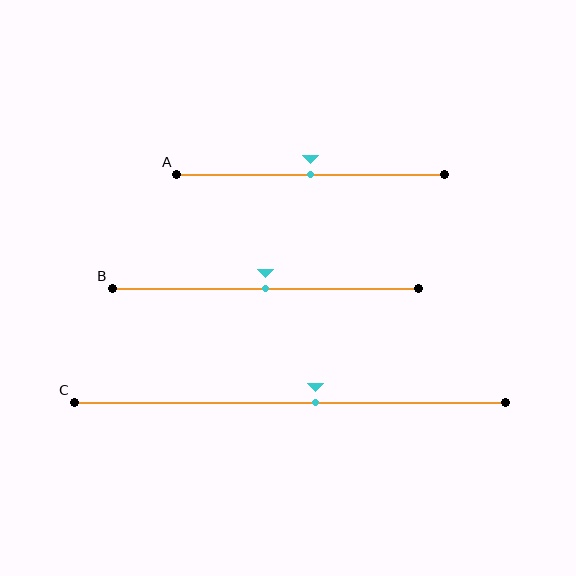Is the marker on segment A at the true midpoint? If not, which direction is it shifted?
Yes, the marker on segment A is at the true midpoint.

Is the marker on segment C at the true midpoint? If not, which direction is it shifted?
No, the marker on segment C is shifted to the right by about 6% of the segment length.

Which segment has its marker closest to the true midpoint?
Segment A has its marker closest to the true midpoint.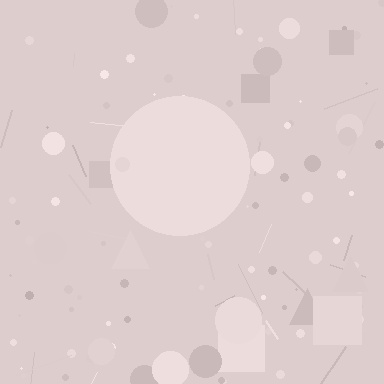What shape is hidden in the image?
A circle is hidden in the image.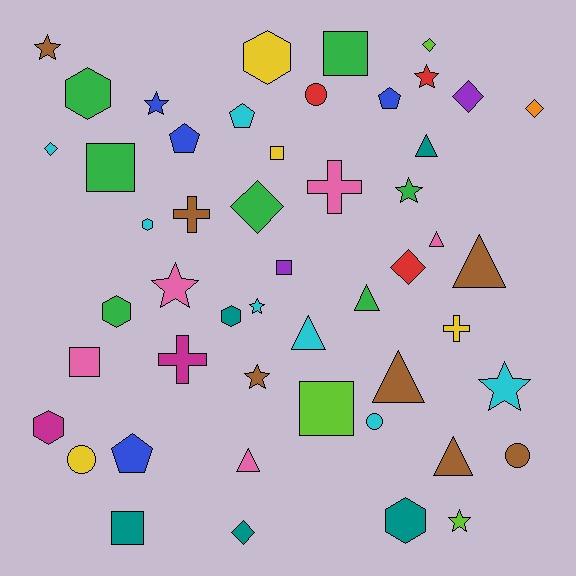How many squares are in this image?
There are 7 squares.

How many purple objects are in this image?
There are 2 purple objects.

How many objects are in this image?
There are 50 objects.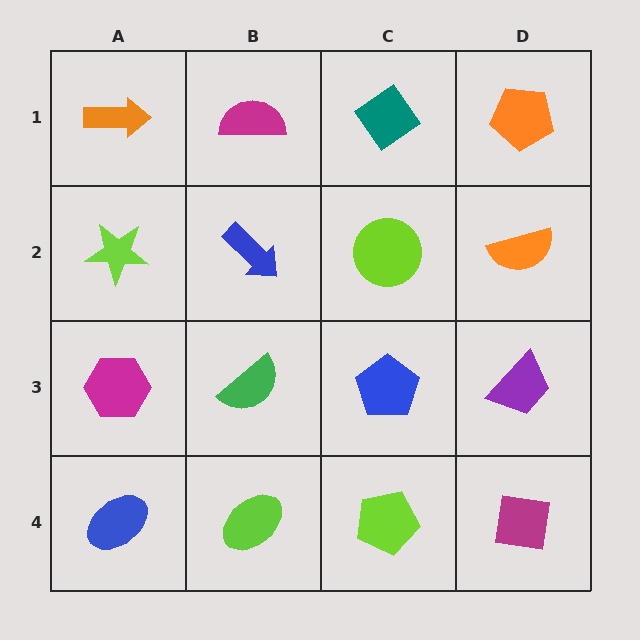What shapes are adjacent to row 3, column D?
An orange semicircle (row 2, column D), a magenta square (row 4, column D), a blue pentagon (row 3, column C).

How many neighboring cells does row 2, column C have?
4.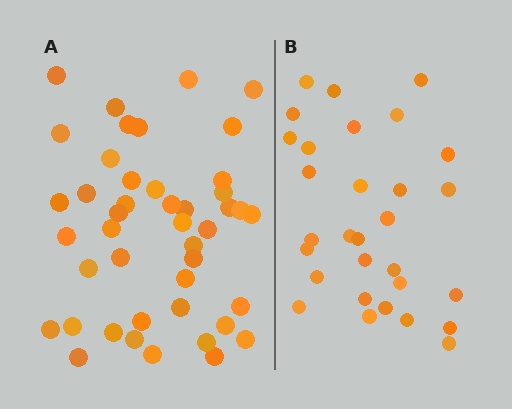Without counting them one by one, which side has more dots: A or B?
Region A (the left region) has more dots.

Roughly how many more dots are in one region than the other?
Region A has approximately 15 more dots than region B.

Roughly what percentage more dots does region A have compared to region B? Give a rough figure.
About 45% more.